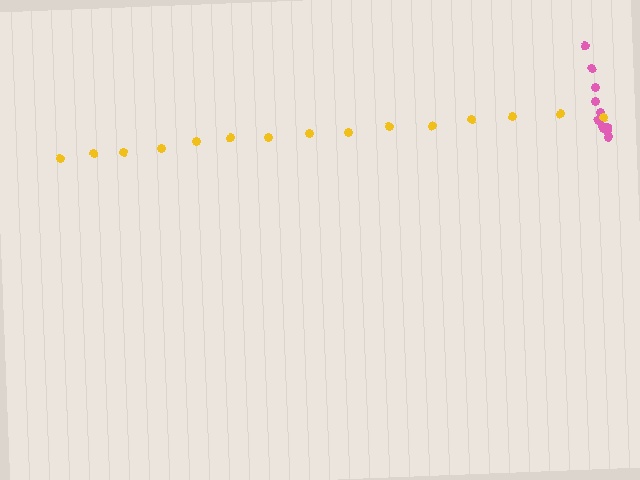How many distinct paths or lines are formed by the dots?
There are 2 distinct paths.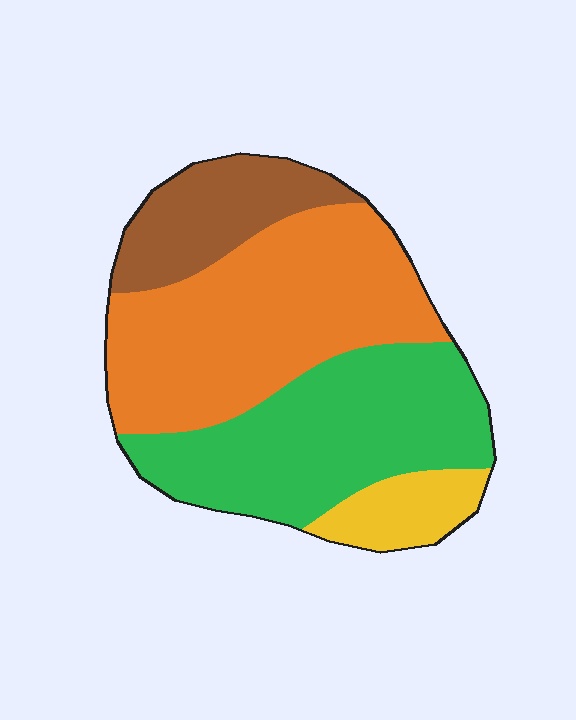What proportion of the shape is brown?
Brown covers roughly 15% of the shape.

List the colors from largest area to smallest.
From largest to smallest: orange, green, brown, yellow.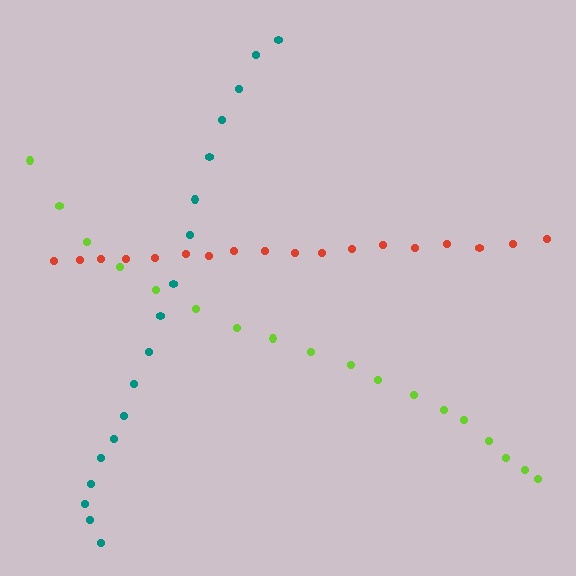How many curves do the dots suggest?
There are 3 distinct paths.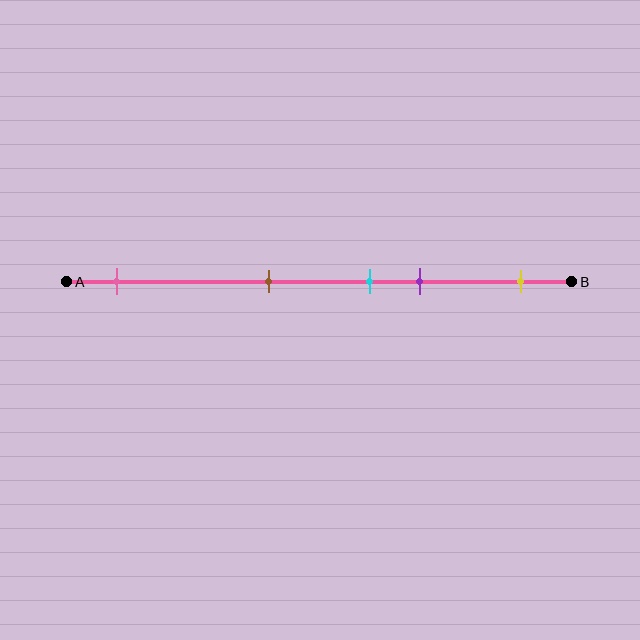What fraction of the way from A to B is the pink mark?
The pink mark is approximately 10% (0.1) of the way from A to B.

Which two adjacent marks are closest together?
The cyan and purple marks are the closest adjacent pair.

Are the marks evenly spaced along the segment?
No, the marks are not evenly spaced.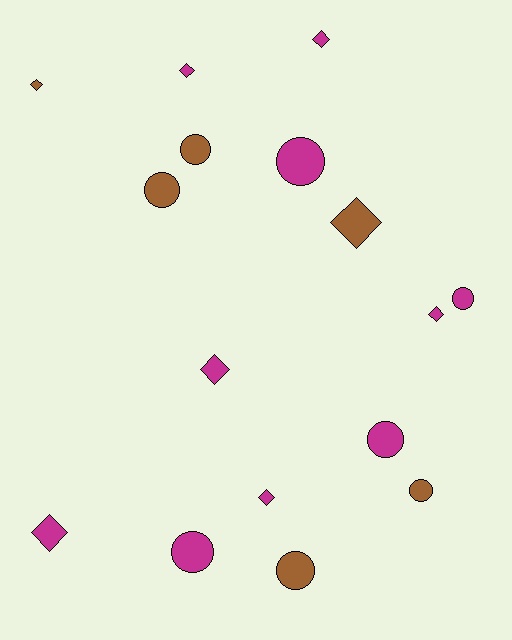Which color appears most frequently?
Magenta, with 10 objects.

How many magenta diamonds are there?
There are 6 magenta diamonds.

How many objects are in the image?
There are 16 objects.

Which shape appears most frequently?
Circle, with 8 objects.